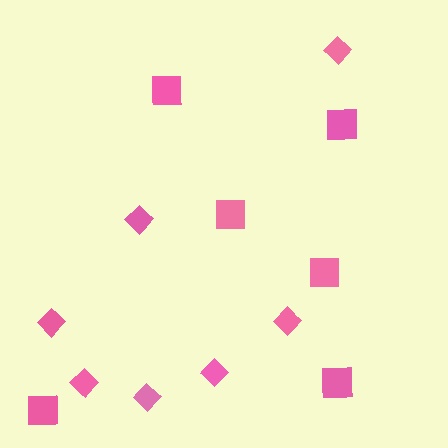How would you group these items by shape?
There are 2 groups: one group of diamonds (7) and one group of squares (6).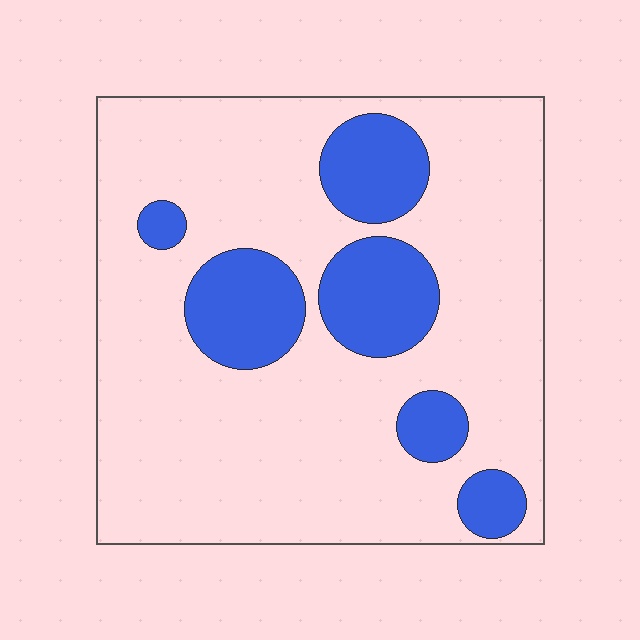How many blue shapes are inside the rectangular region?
6.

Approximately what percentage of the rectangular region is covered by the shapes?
Approximately 20%.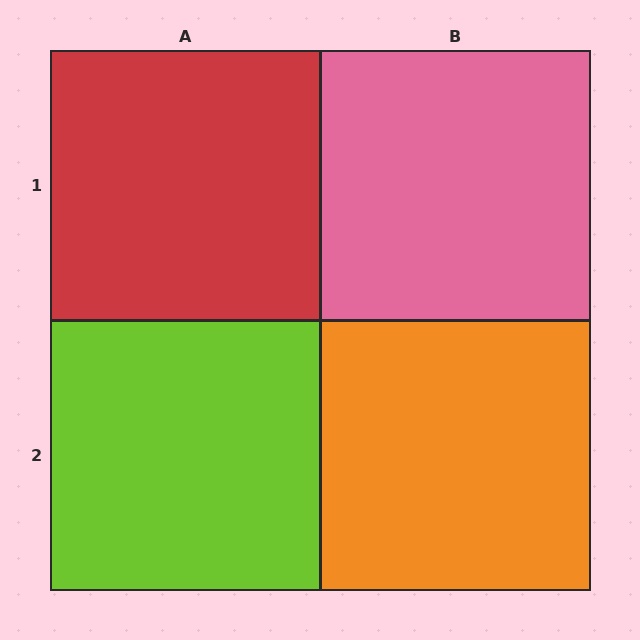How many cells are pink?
1 cell is pink.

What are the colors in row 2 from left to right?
Lime, orange.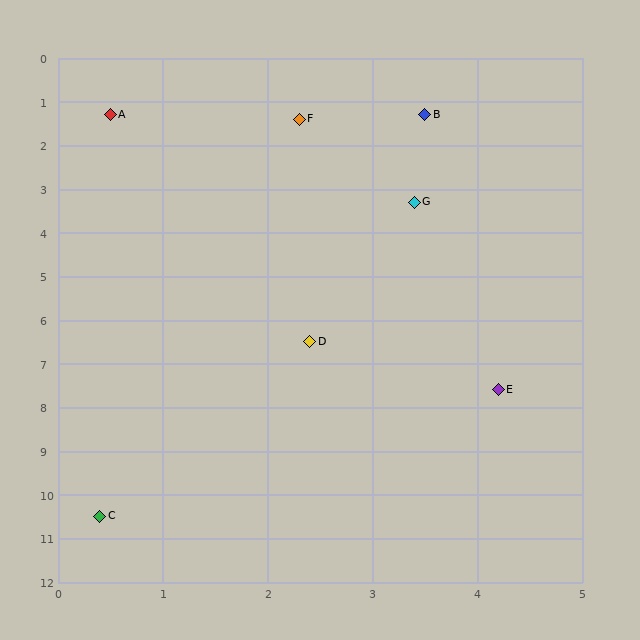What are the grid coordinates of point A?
Point A is at approximately (0.5, 1.3).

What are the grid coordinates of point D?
Point D is at approximately (2.4, 6.5).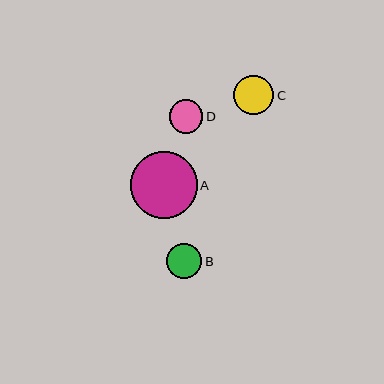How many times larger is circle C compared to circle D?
Circle C is approximately 1.2 times the size of circle D.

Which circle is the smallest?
Circle D is the smallest with a size of approximately 34 pixels.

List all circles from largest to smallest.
From largest to smallest: A, C, B, D.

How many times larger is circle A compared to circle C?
Circle A is approximately 1.7 times the size of circle C.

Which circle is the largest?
Circle A is the largest with a size of approximately 67 pixels.